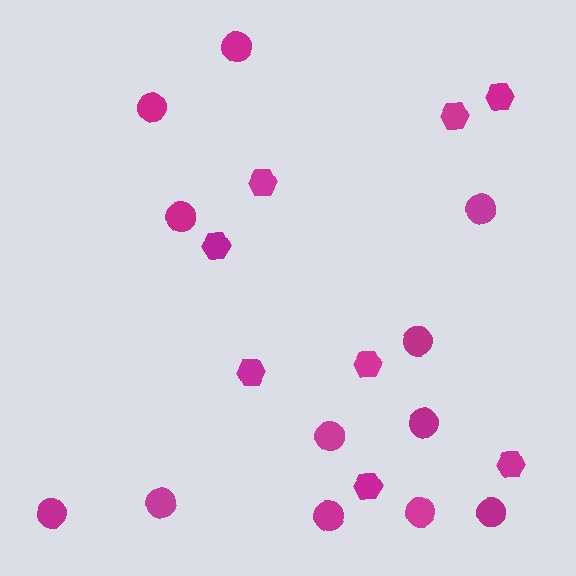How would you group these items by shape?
There are 2 groups: one group of circles (12) and one group of hexagons (8).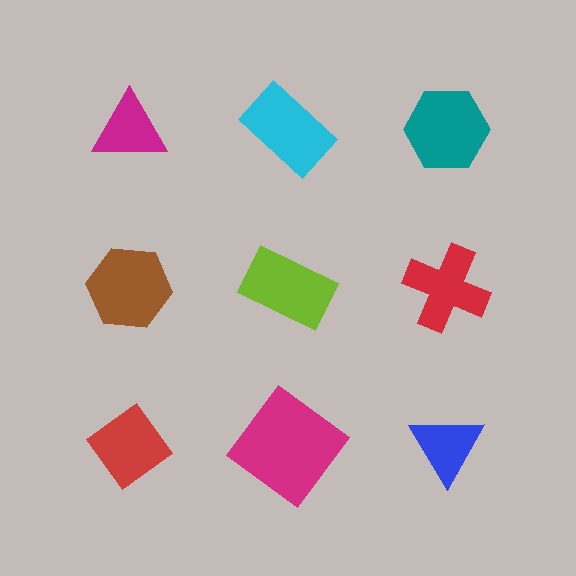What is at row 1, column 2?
A cyan rectangle.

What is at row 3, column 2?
A magenta diamond.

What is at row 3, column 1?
A red diamond.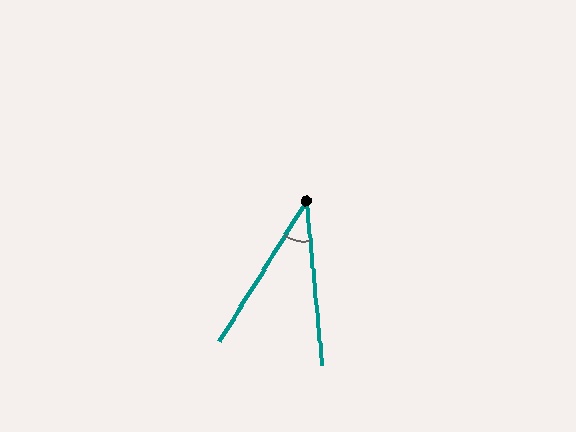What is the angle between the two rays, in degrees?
Approximately 37 degrees.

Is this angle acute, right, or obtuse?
It is acute.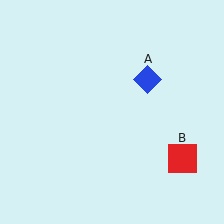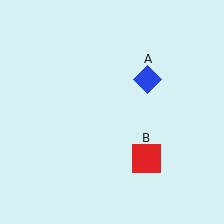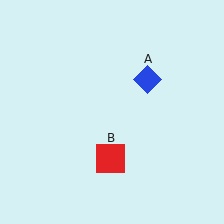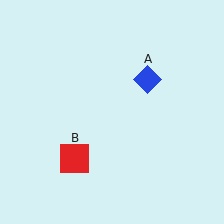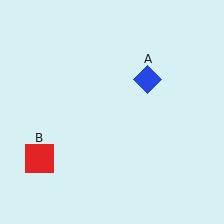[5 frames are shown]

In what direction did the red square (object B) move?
The red square (object B) moved left.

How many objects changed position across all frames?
1 object changed position: red square (object B).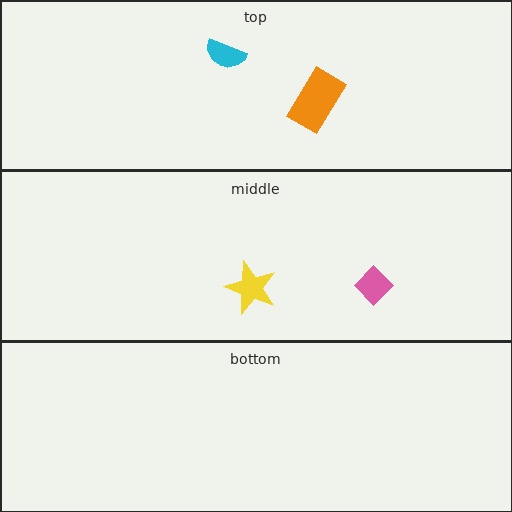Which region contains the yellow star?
The middle region.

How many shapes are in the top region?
2.